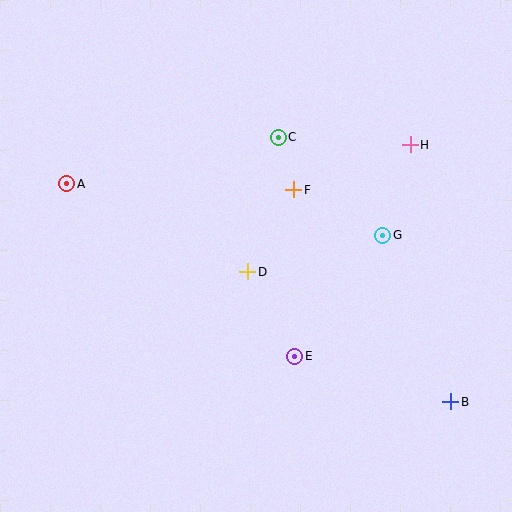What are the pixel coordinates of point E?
Point E is at (295, 356).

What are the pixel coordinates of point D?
Point D is at (248, 272).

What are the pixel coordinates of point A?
Point A is at (67, 184).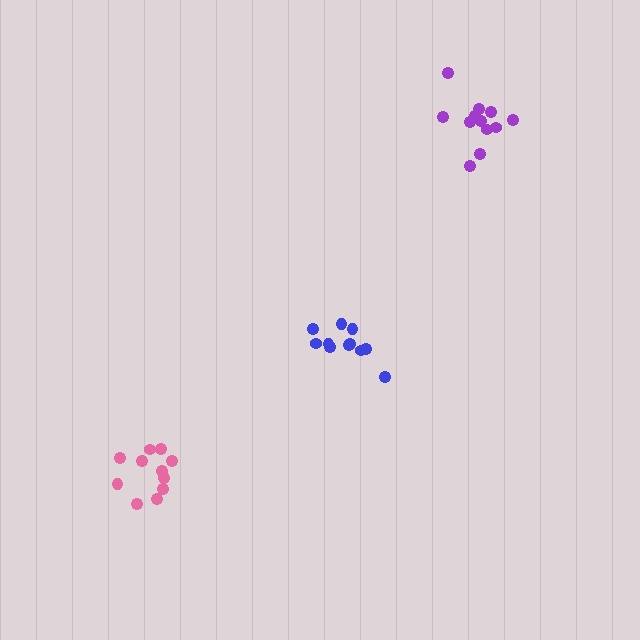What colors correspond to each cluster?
The clusters are colored: blue, pink, purple.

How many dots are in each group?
Group 1: 11 dots, Group 2: 11 dots, Group 3: 12 dots (34 total).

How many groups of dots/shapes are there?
There are 3 groups.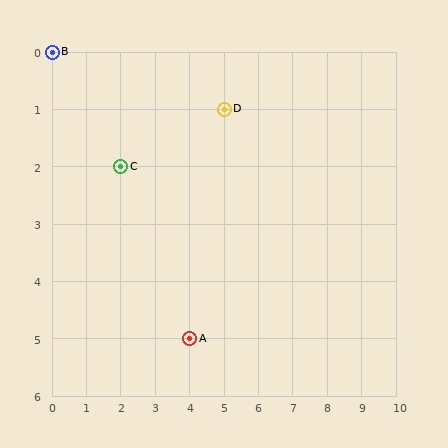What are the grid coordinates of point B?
Point B is at grid coordinates (0, 0).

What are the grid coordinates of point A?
Point A is at grid coordinates (4, 5).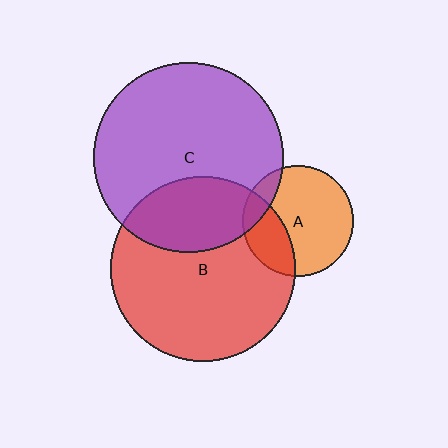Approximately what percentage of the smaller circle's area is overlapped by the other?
Approximately 30%.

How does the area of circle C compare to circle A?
Approximately 2.9 times.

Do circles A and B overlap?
Yes.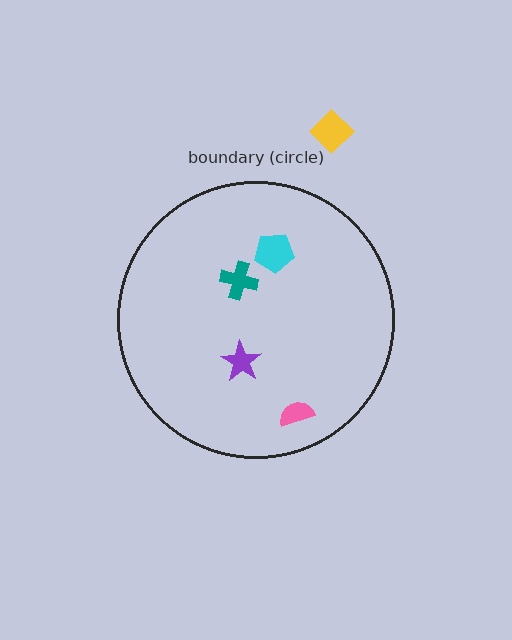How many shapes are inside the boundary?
4 inside, 1 outside.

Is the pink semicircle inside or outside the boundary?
Inside.